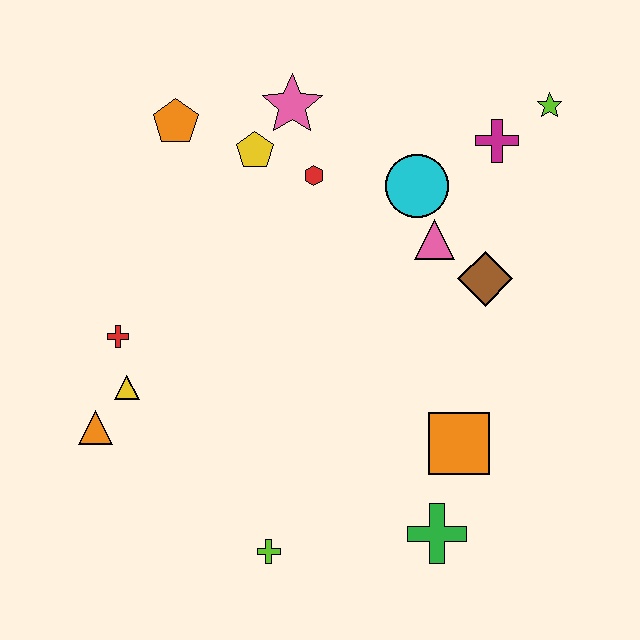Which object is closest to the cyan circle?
The pink triangle is closest to the cyan circle.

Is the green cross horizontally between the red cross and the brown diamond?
Yes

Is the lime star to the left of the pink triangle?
No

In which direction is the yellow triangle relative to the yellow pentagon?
The yellow triangle is below the yellow pentagon.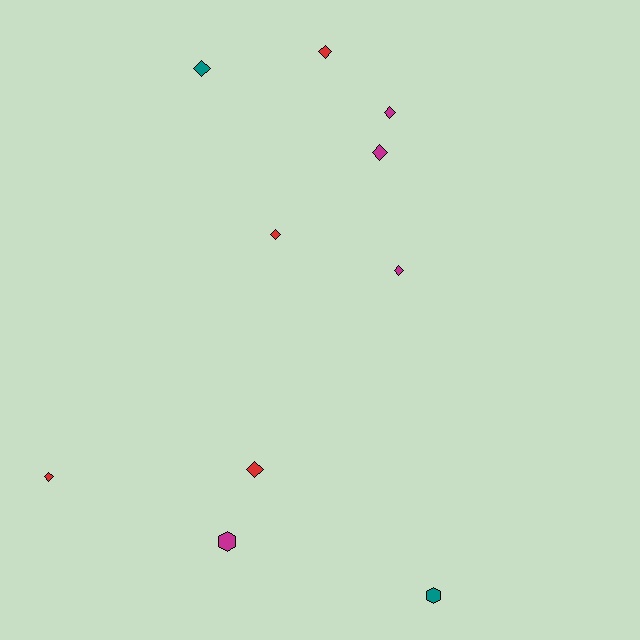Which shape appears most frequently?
Diamond, with 8 objects.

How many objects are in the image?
There are 10 objects.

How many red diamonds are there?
There are 4 red diamonds.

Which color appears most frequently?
Red, with 4 objects.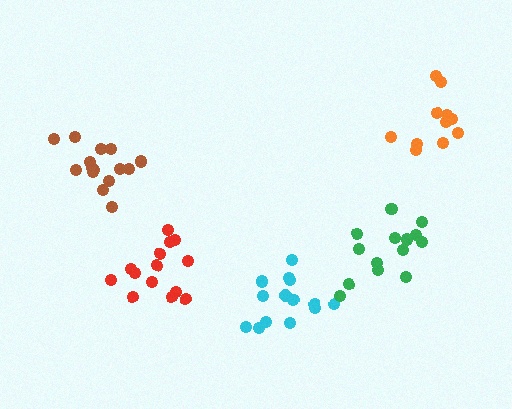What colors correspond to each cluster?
The clusters are colored: cyan, orange, brown, red, green.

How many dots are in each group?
Group 1: 15 dots, Group 2: 11 dots, Group 3: 15 dots, Group 4: 14 dots, Group 5: 14 dots (69 total).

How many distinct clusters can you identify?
There are 5 distinct clusters.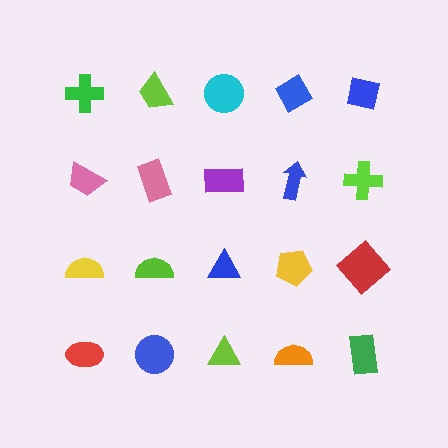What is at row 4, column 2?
A blue circle.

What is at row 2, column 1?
A pink trapezoid.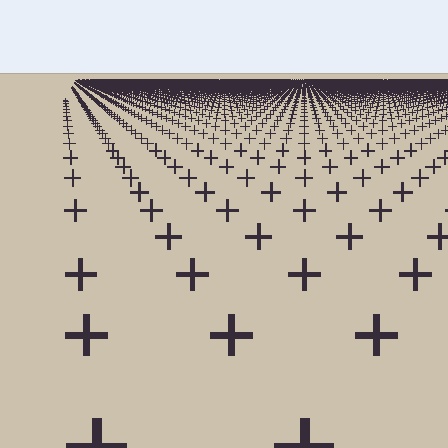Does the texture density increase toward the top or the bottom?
Density increases toward the top.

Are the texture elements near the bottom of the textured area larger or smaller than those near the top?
Larger. Near the bottom, elements are closer to the viewer and appear at a bigger on-screen size.